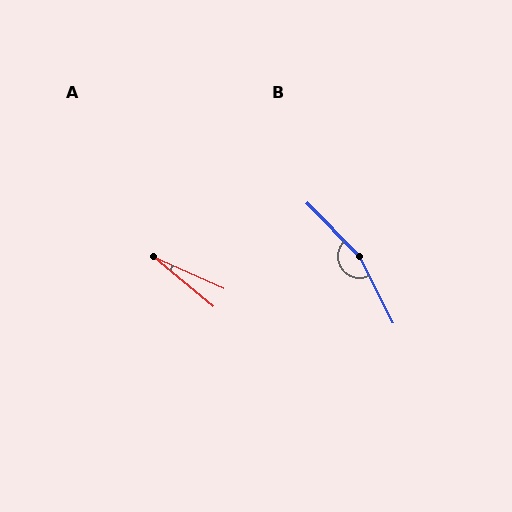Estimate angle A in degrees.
Approximately 16 degrees.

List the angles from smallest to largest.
A (16°), B (162°).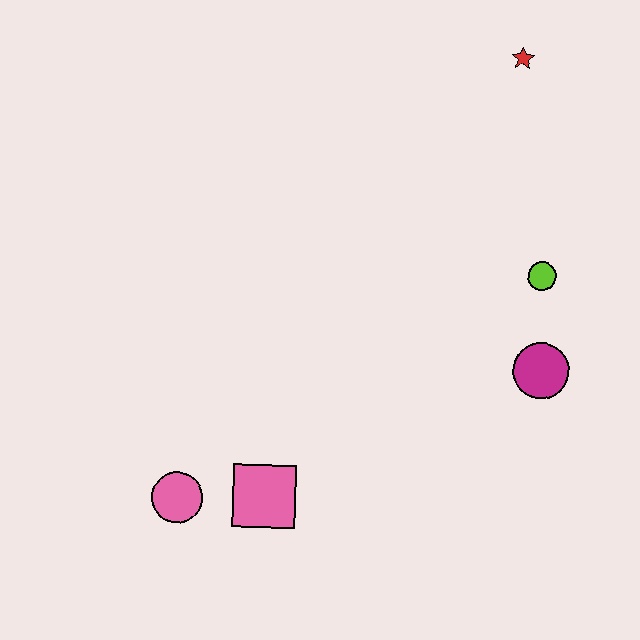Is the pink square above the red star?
No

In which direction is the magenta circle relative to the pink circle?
The magenta circle is to the right of the pink circle.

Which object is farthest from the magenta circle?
The pink circle is farthest from the magenta circle.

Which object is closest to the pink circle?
The pink square is closest to the pink circle.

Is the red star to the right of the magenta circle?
No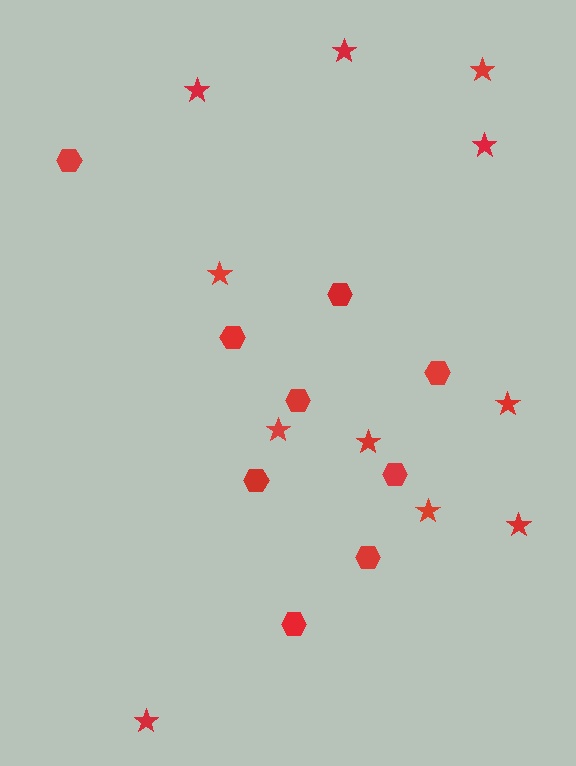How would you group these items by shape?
There are 2 groups: one group of hexagons (9) and one group of stars (11).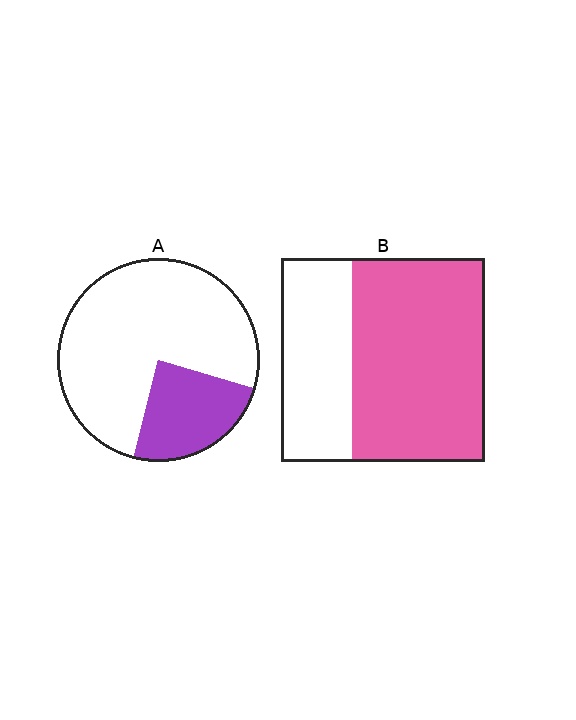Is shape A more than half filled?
No.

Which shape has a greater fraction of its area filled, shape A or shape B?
Shape B.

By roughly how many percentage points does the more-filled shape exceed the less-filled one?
By roughly 40 percentage points (B over A).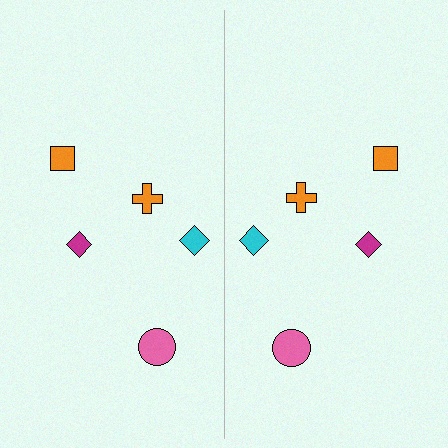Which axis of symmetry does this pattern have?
The pattern has a vertical axis of symmetry running through the center of the image.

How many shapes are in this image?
There are 10 shapes in this image.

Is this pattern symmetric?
Yes, this pattern has bilateral (reflection) symmetry.